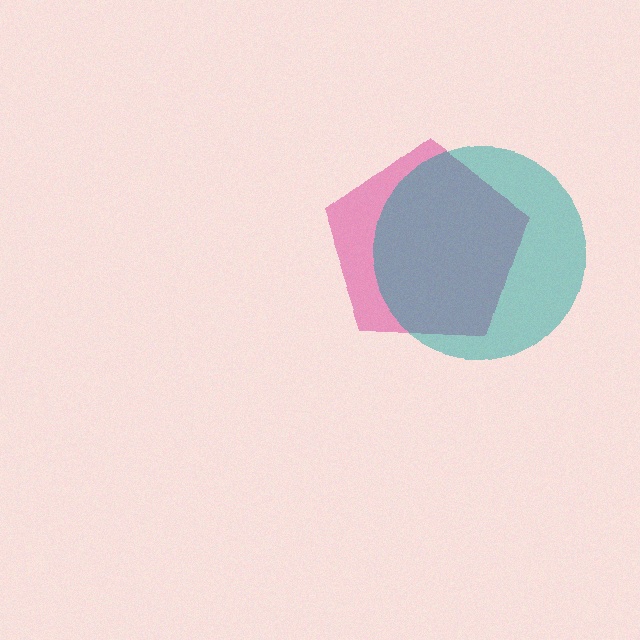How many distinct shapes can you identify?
There are 2 distinct shapes: a pink pentagon, a teal circle.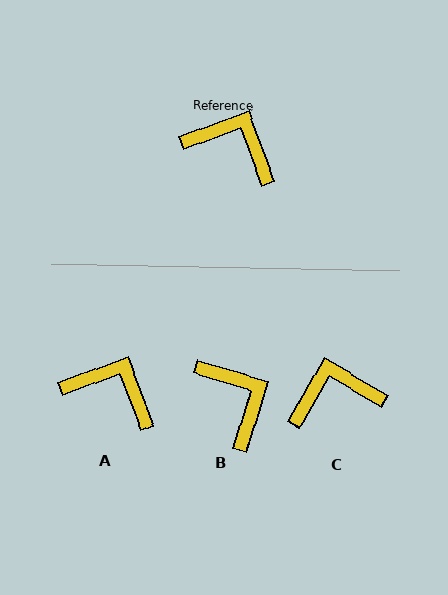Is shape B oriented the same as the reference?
No, it is off by about 37 degrees.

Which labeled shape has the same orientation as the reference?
A.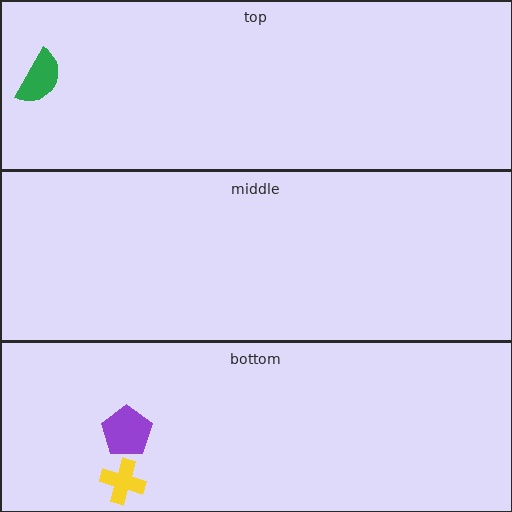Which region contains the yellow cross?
The bottom region.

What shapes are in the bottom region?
The yellow cross, the purple pentagon.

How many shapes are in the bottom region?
2.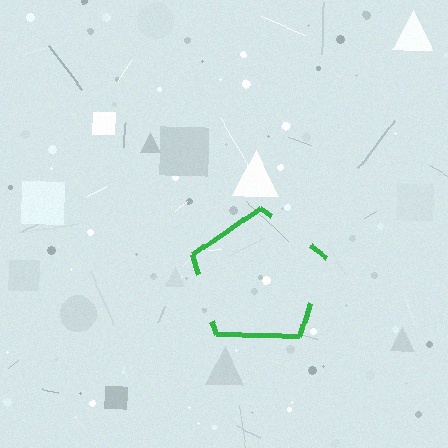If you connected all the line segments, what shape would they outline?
They would outline a pentagon.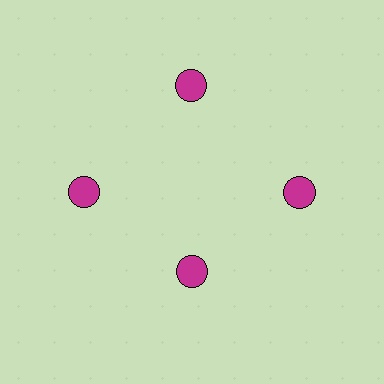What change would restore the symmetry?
The symmetry would be restored by moving it outward, back onto the ring so that all 4 circles sit at equal angles and equal distance from the center.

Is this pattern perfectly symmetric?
No. The 4 magenta circles are arranged in a ring, but one element near the 6 o'clock position is pulled inward toward the center, breaking the 4-fold rotational symmetry.